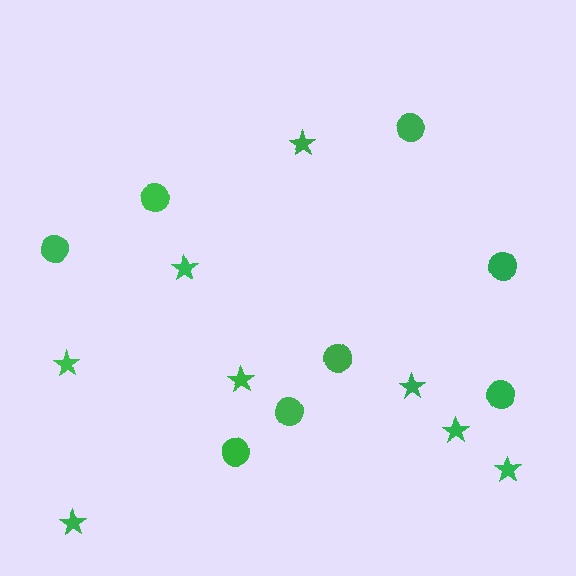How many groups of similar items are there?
There are 2 groups: one group of stars (8) and one group of circles (8).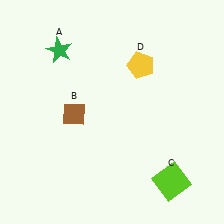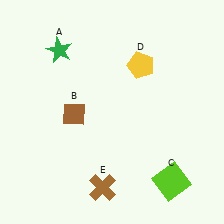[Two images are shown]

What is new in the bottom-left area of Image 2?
A brown cross (E) was added in the bottom-left area of Image 2.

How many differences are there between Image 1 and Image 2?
There is 1 difference between the two images.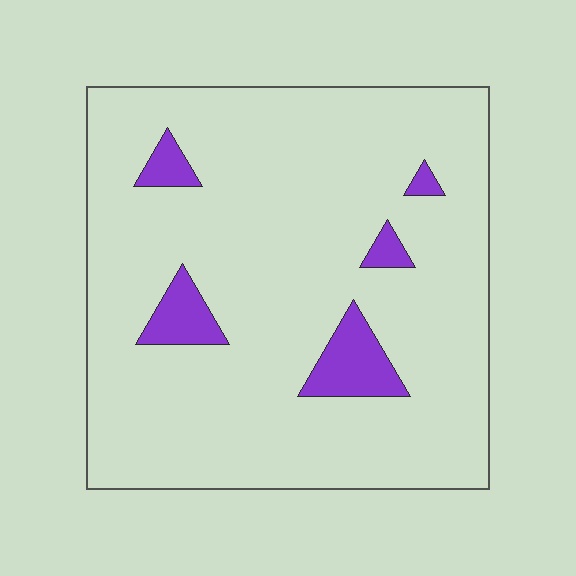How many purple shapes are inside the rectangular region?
5.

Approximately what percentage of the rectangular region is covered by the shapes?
Approximately 10%.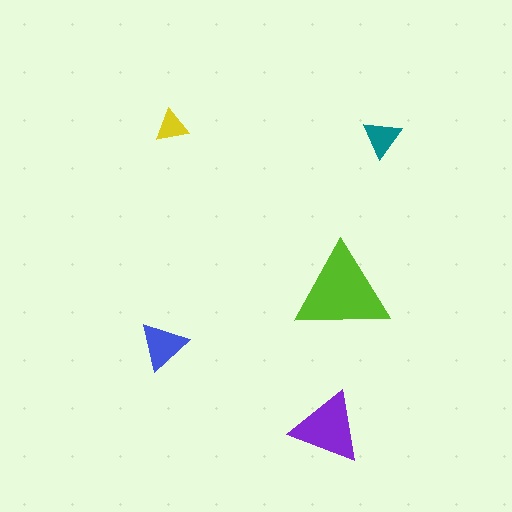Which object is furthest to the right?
The teal triangle is rightmost.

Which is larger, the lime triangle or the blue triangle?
The lime one.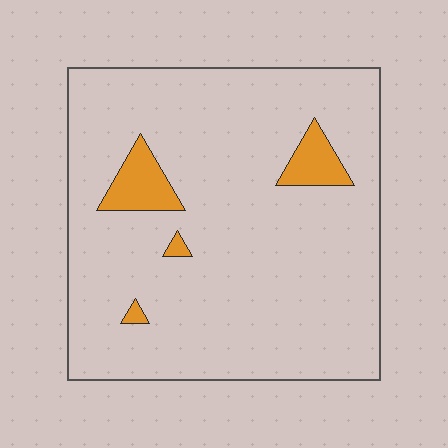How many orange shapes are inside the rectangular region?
4.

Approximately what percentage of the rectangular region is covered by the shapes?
Approximately 5%.